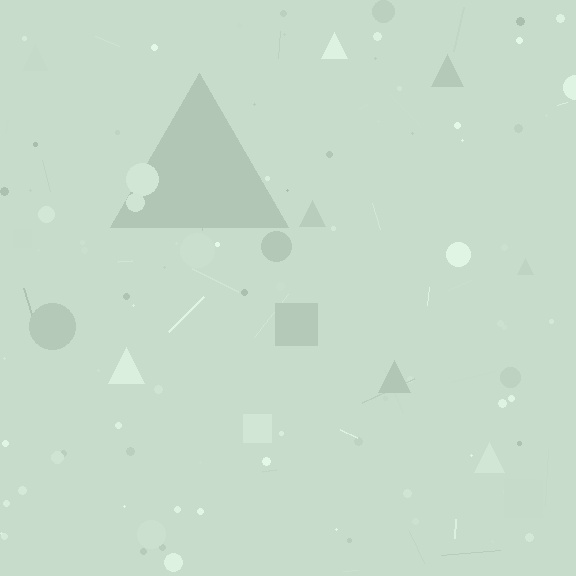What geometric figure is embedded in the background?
A triangle is embedded in the background.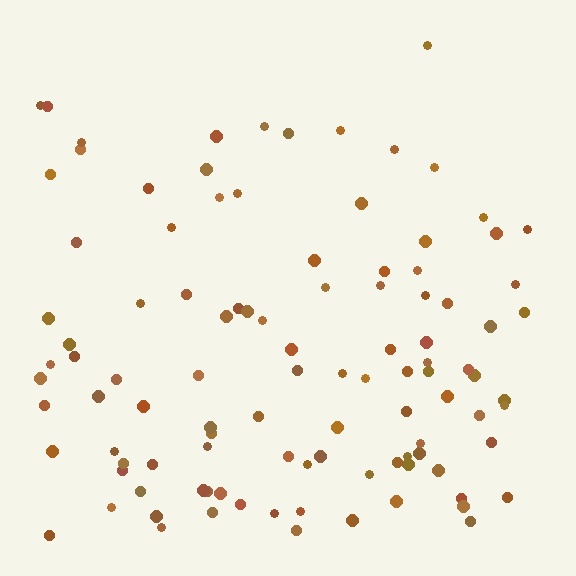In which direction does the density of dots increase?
From top to bottom, with the bottom side densest.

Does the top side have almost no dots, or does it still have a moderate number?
Still a moderate number, just noticeably fewer than the bottom.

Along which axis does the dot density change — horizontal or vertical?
Vertical.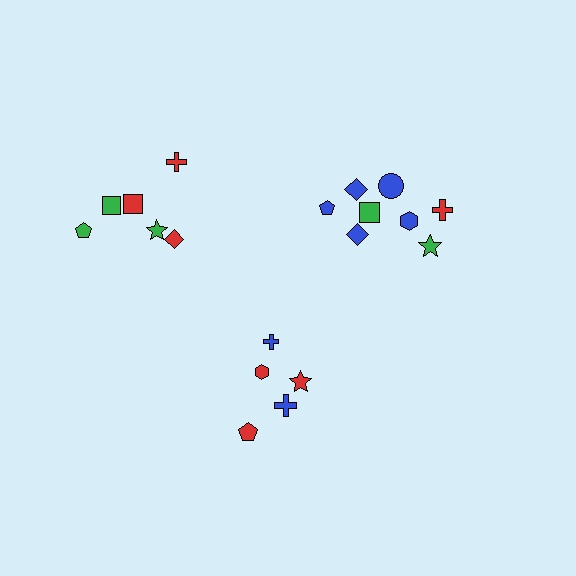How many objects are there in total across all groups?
There are 19 objects.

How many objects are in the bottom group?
There are 5 objects.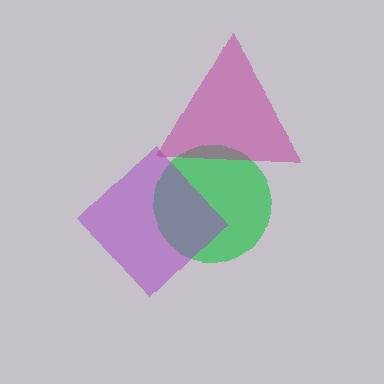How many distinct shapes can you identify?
There are 3 distinct shapes: a green circle, a purple diamond, a magenta triangle.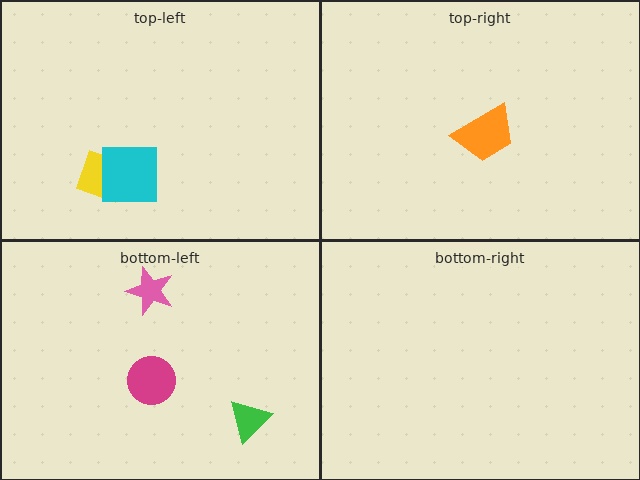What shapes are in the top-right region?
The orange trapezoid.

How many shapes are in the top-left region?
2.